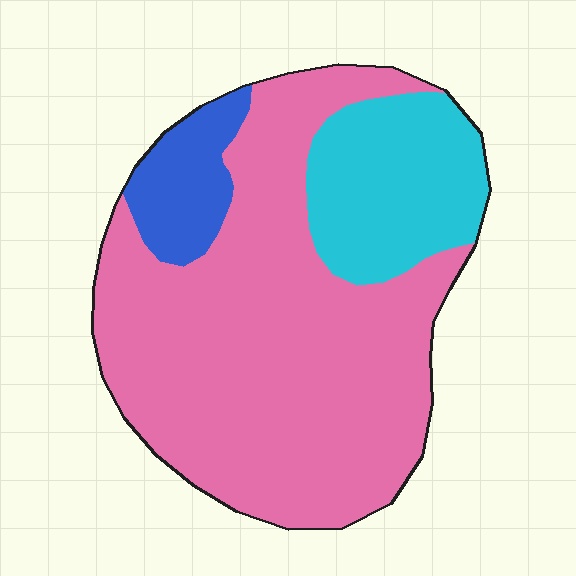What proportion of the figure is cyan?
Cyan covers about 20% of the figure.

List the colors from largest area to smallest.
From largest to smallest: pink, cyan, blue.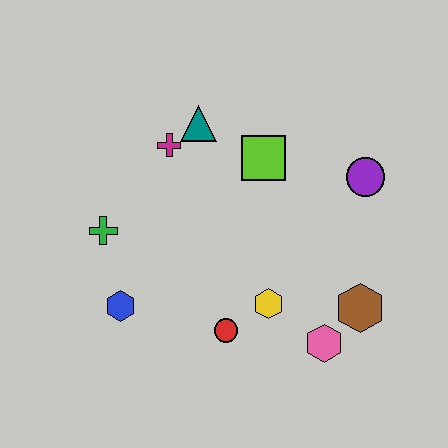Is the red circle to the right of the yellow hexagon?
No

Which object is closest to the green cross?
The blue hexagon is closest to the green cross.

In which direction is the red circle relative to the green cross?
The red circle is to the right of the green cross.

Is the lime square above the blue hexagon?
Yes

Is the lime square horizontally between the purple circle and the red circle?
Yes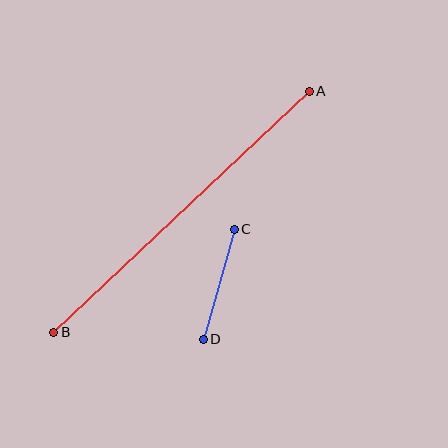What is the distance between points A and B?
The distance is approximately 351 pixels.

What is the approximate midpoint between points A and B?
The midpoint is at approximately (181, 212) pixels.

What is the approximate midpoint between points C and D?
The midpoint is at approximately (219, 284) pixels.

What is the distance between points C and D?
The distance is approximately 114 pixels.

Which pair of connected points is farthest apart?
Points A and B are farthest apart.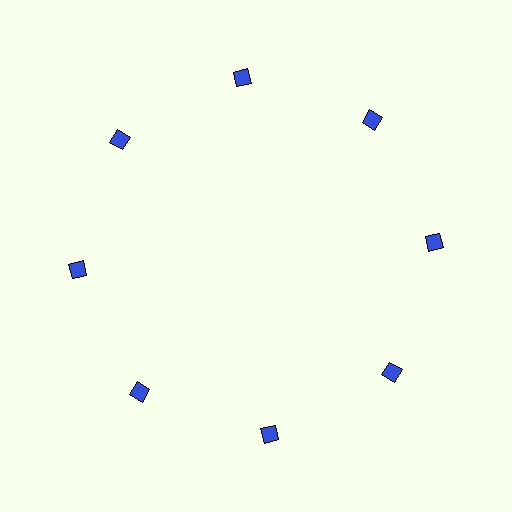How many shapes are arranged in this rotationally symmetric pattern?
There are 8 shapes, arranged in 8 groups of 1.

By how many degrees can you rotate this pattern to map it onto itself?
The pattern maps onto itself every 45 degrees of rotation.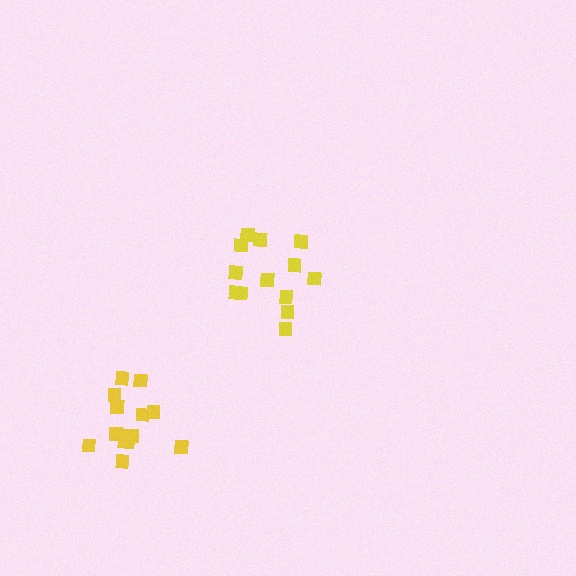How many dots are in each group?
Group 1: 13 dots, Group 2: 14 dots (27 total).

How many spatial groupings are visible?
There are 2 spatial groupings.